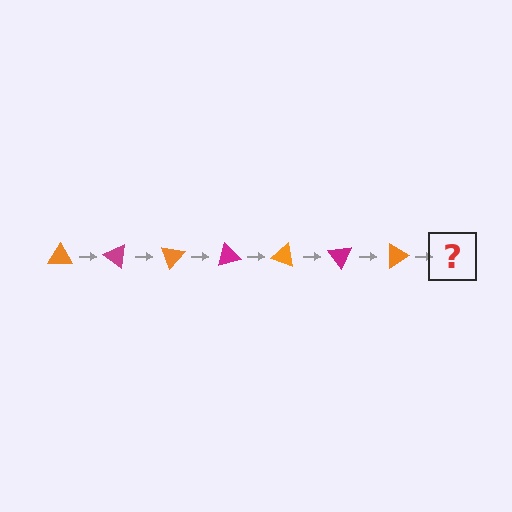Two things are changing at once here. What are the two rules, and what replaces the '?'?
The two rules are that it rotates 35 degrees each step and the color cycles through orange and magenta. The '?' should be a magenta triangle, rotated 245 degrees from the start.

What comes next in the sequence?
The next element should be a magenta triangle, rotated 245 degrees from the start.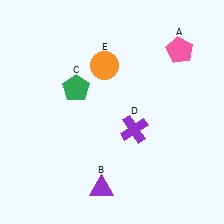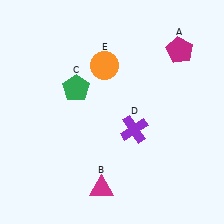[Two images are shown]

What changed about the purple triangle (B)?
In Image 1, B is purple. In Image 2, it changed to magenta.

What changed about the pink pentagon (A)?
In Image 1, A is pink. In Image 2, it changed to magenta.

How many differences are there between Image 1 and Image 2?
There are 2 differences between the two images.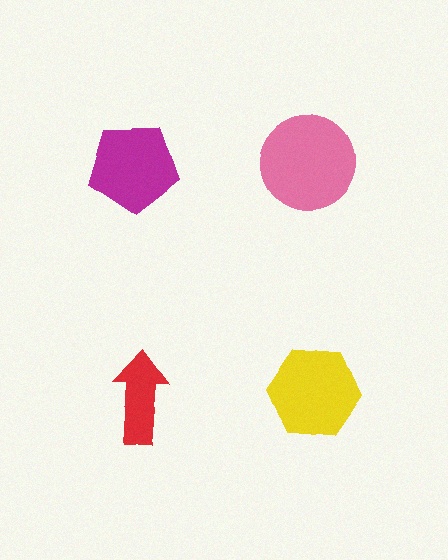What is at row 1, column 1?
A magenta pentagon.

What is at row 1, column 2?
A pink circle.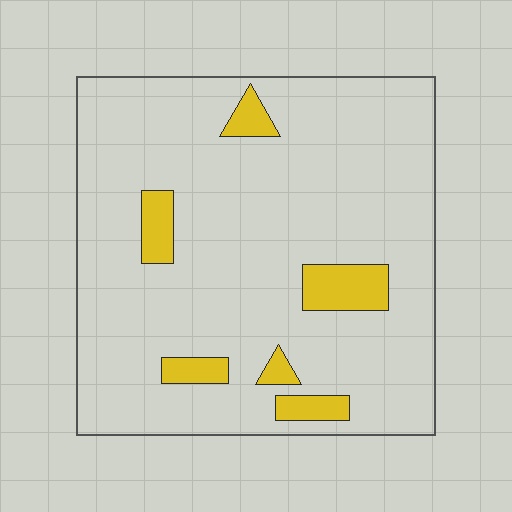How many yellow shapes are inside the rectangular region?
6.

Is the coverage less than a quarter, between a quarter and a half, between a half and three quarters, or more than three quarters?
Less than a quarter.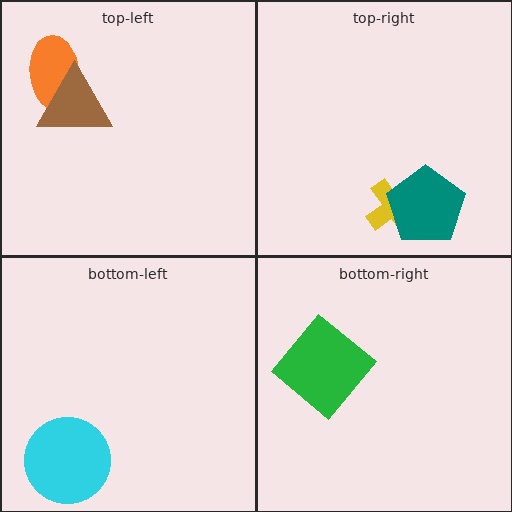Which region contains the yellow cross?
The top-right region.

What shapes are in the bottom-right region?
The green diamond.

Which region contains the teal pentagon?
The top-right region.